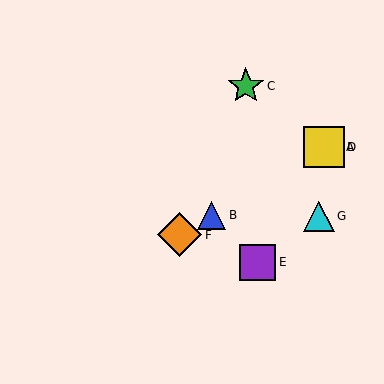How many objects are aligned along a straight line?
4 objects (A, B, D, F) are aligned along a straight line.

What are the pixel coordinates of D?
Object D is at (324, 147).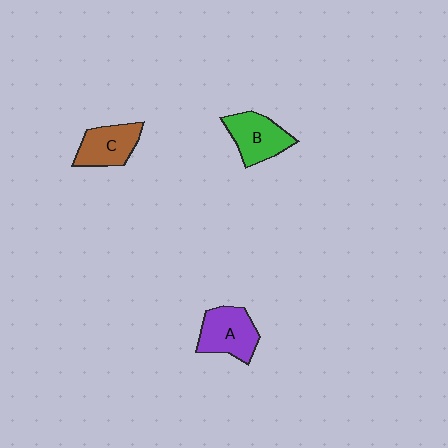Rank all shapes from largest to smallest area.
From largest to smallest: A (purple), B (green), C (brown).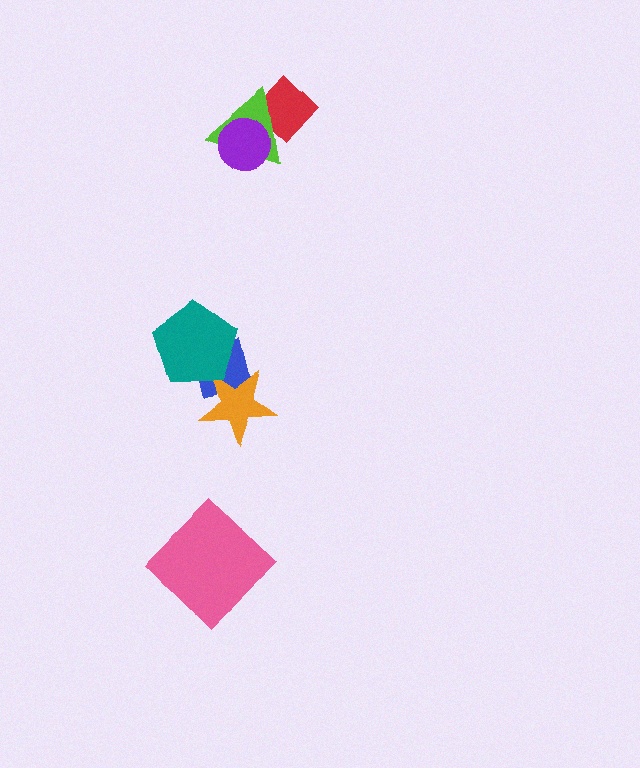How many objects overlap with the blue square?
2 objects overlap with the blue square.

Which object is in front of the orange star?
The teal pentagon is in front of the orange star.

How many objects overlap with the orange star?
2 objects overlap with the orange star.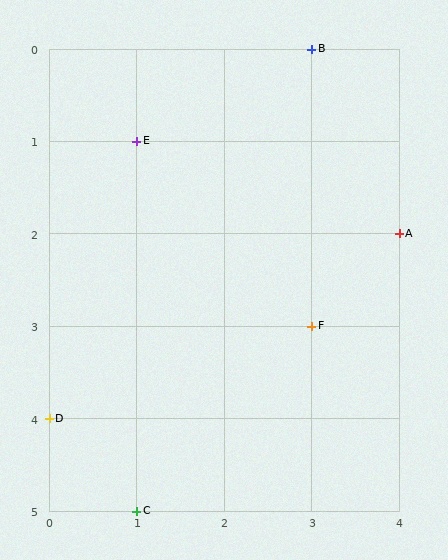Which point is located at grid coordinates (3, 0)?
Point B is at (3, 0).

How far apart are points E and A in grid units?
Points E and A are 3 columns and 1 row apart (about 3.2 grid units diagonally).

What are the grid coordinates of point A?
Point A is at grid coordinates (4, 2).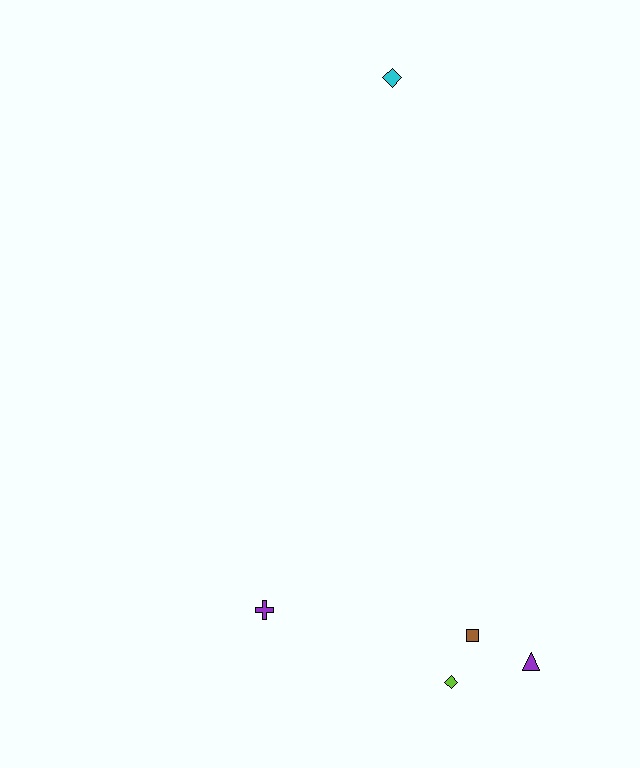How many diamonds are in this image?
There are 2 diamonds.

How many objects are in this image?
There are 5 objects.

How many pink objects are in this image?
There are no pink objects.